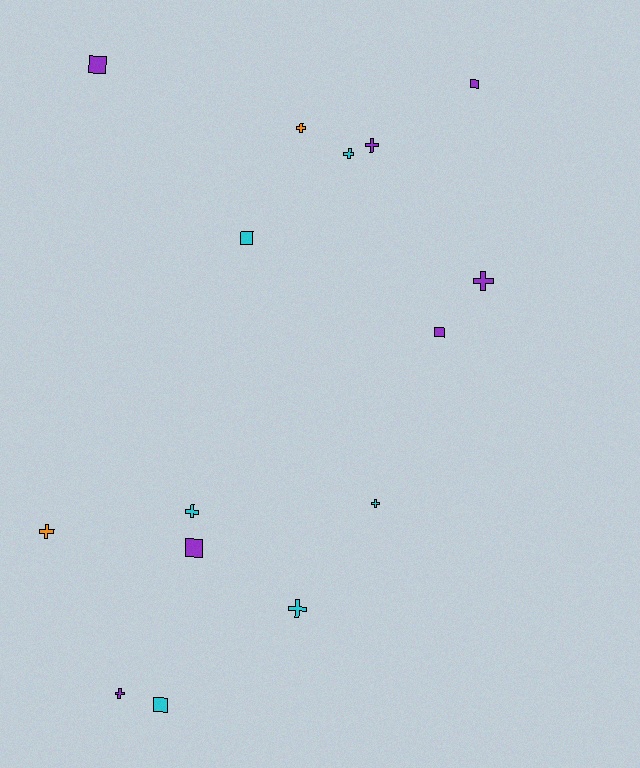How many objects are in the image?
There are 15 objects.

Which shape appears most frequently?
Cross, with 9 objects.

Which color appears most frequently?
Purple, with 7 objects.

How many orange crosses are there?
There are 2 orange crosses.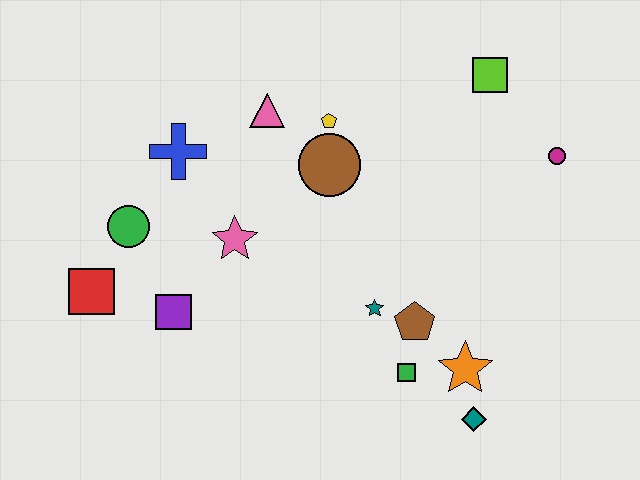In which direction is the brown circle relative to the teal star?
The brown circle is above the teal star.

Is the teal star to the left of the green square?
Yes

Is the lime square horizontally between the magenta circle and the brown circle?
Yes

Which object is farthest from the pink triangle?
The teal diamond is farthest from the pink triangle.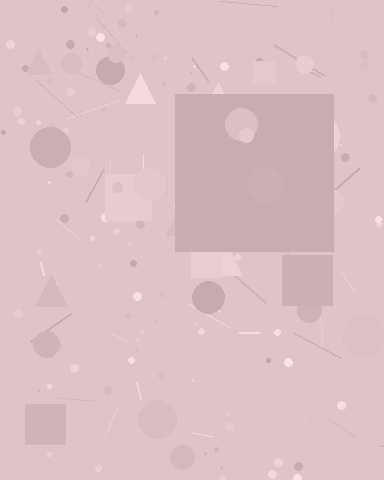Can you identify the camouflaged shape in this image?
The camouflaged shape is a square.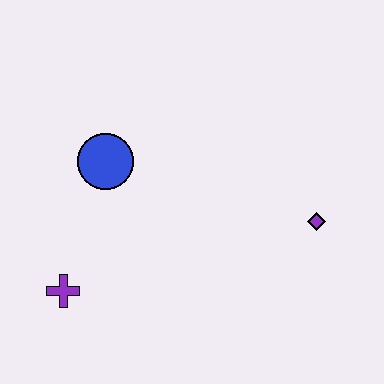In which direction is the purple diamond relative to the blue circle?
The purple diamond is to the right of the blue circle.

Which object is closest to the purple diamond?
The blue circle is closest to the purple diamond.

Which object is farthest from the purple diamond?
The purple cross is farthest from the purple diamond.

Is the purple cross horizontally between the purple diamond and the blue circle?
No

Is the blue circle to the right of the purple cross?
Yes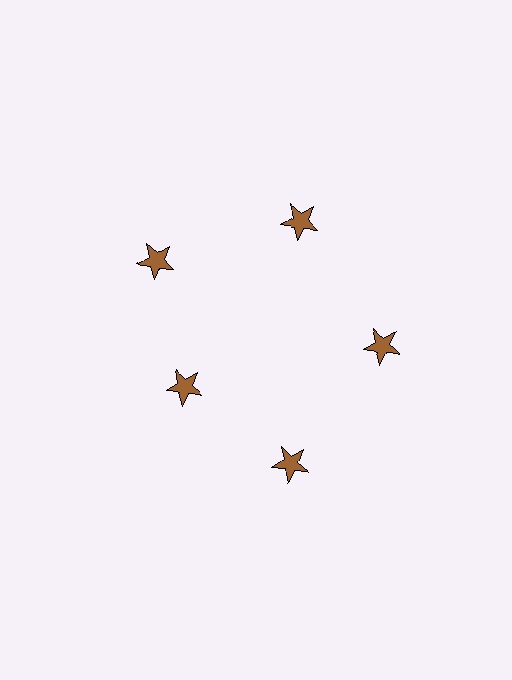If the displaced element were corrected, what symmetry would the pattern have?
It would have 5-fold rotational symmetry — the pattern would map onto itself every 72 degrees.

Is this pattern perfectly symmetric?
No. The 5 brown stars are arranged in a ring, but one element near the 8 o'clock position is pulled inward toward the center, breaking the 5-fold rotational symmetry.